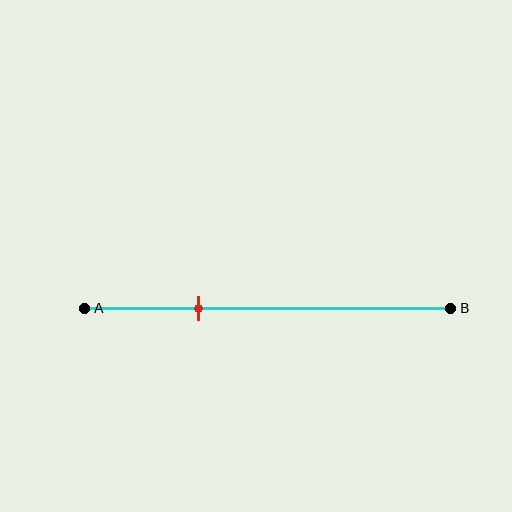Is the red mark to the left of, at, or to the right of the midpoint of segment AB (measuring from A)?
The red mark is to the left of the midpoint of segment AB.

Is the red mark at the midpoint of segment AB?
No, the mark is at about 30% from A, not at the 50% midpoint.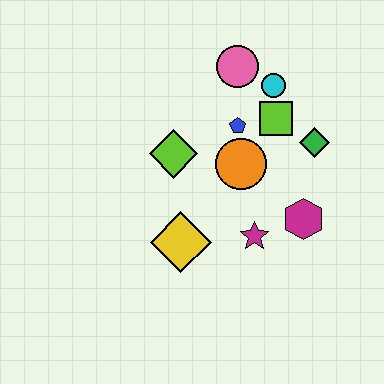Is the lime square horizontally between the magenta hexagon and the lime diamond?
Yes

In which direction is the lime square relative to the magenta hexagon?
The lime square is above the magenta hexagon.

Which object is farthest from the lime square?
The yellow diamond is farthest from the lime square.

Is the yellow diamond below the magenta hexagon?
Yes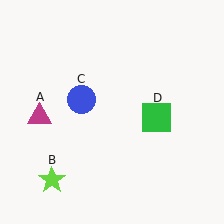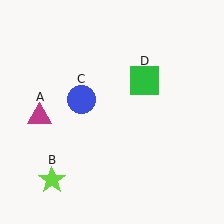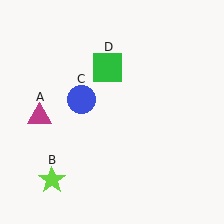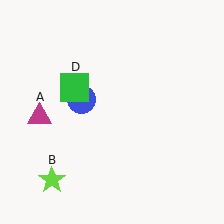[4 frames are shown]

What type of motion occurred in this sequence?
The green square (object D) rotated counterclockwise around the center of the scene.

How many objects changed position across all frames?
1 object changed position: green square (object D).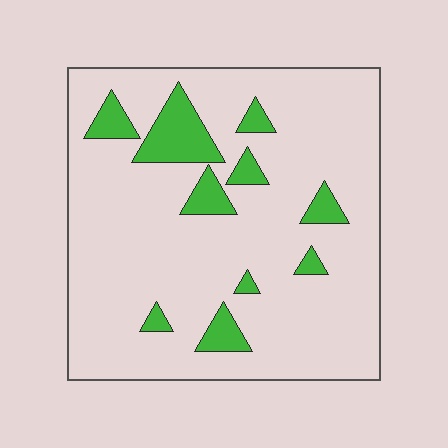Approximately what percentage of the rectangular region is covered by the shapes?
Approximately 15%.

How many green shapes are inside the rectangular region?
10.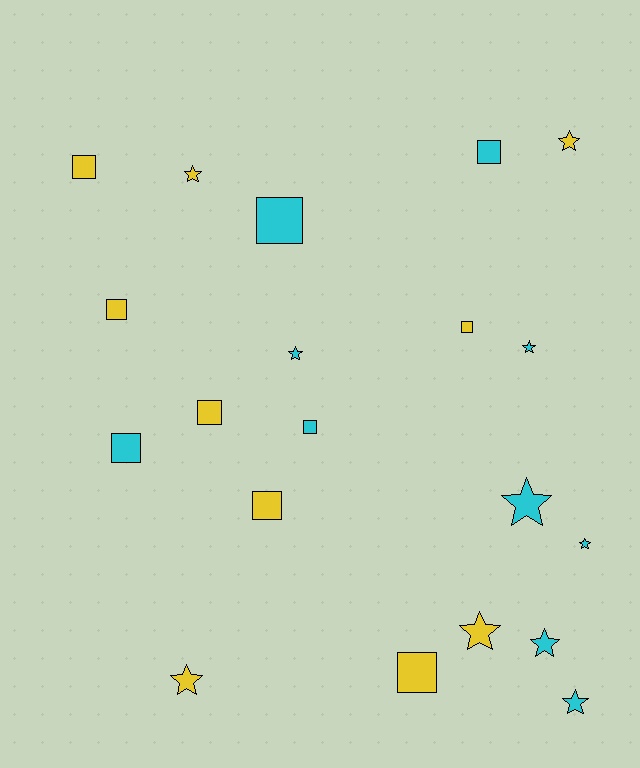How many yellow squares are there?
There are 6 yellow squares.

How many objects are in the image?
There are 20 objects.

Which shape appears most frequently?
Square, with 10 objects.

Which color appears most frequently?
Yellow, with 10 objects.